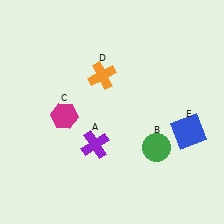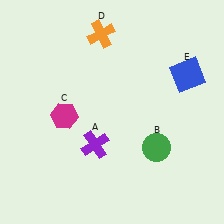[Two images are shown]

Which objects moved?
The objects that moved are: the orange cross (D), the blue square (E).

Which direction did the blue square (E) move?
The blue square (E) moved up.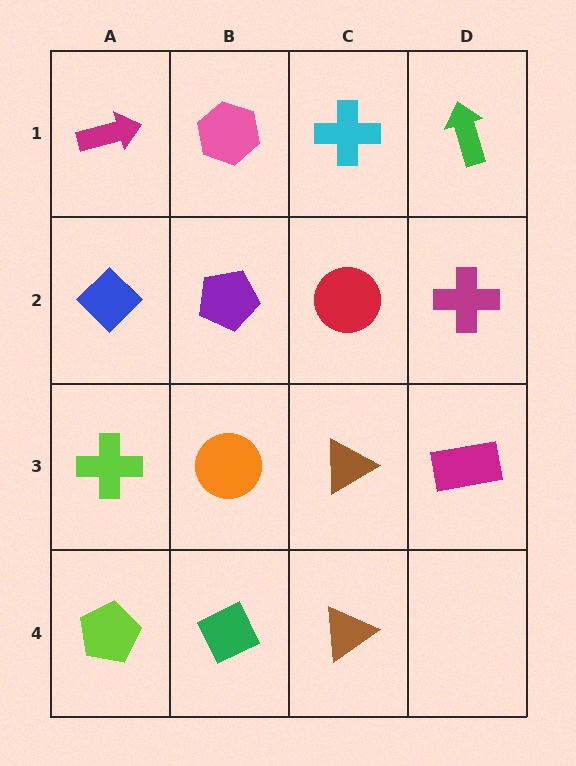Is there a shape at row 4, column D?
No, that cell is empty.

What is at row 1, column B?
A pink hexagon.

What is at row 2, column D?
A magenta cross.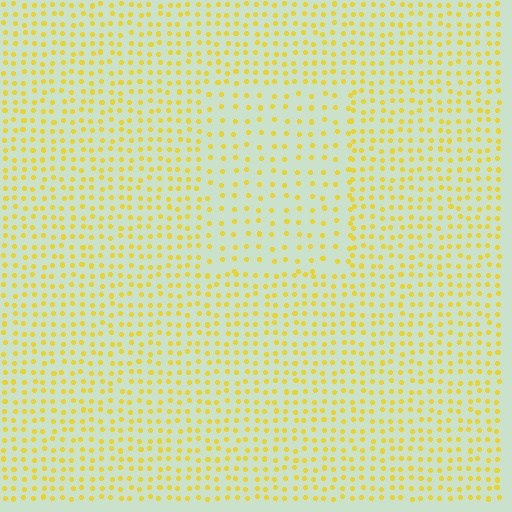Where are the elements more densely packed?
The elements are more densely packed outside the rectangle boundary.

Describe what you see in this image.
The image contains small yellow elements arranged at two different densities. A rectangle-shaped region is visible where the elements are less densely packed than the surrounding area.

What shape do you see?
I see a rectangle.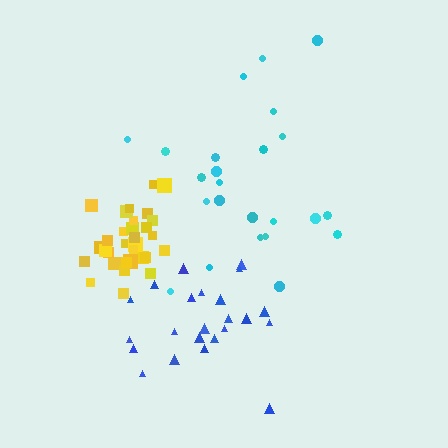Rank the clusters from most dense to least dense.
yellow, blue, cyan.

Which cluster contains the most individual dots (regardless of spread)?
Yellow (31).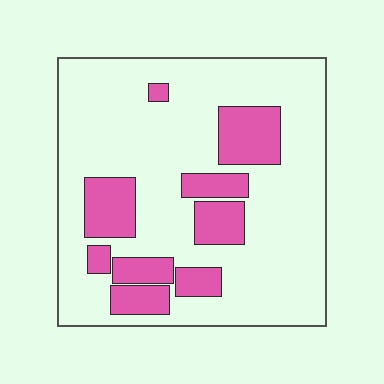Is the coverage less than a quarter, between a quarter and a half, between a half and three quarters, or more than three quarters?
Less than a quarter.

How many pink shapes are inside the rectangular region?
9.